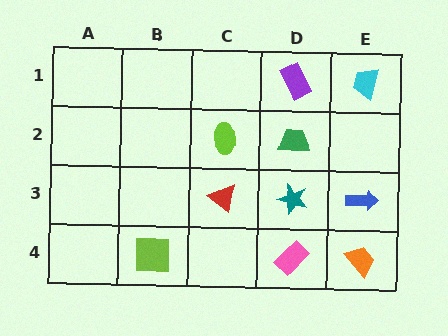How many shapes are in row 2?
2 shapes.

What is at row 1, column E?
A cyan trapezoid.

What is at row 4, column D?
A pink rectangle.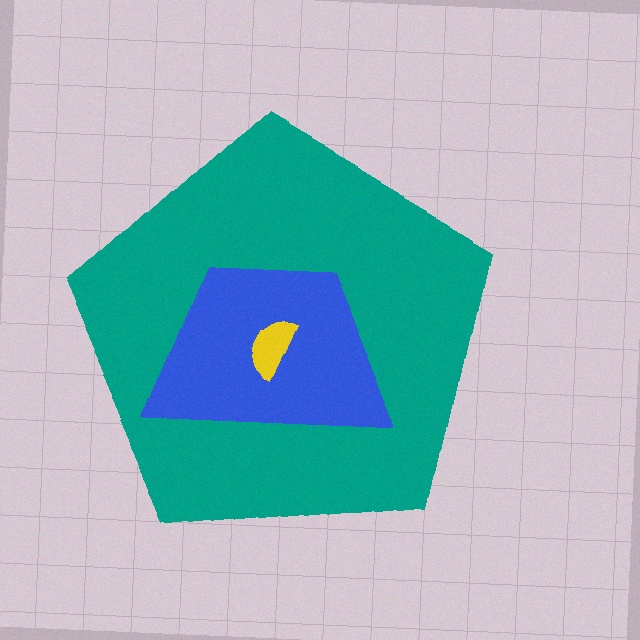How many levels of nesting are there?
3.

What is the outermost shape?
The teal pentagon.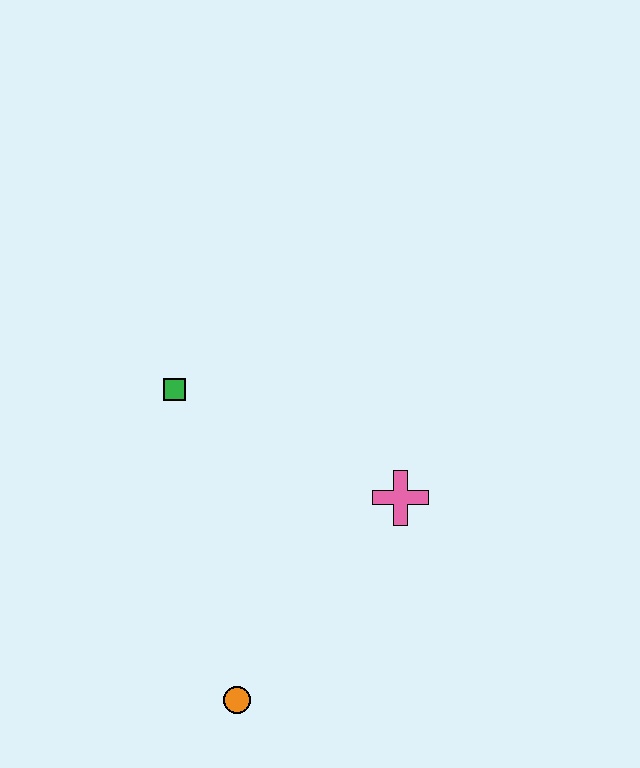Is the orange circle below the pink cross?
Yes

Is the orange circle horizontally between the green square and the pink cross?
Yes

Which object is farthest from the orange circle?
The green square is farthest from the orange circle.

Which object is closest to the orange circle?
The pink cross is closest to the orange circle.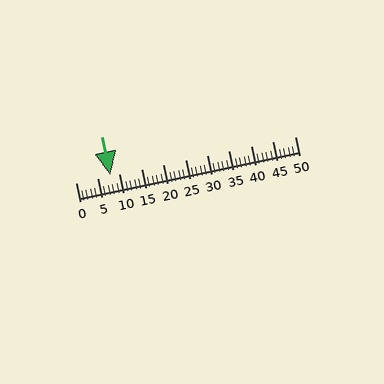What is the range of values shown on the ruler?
The ruler shows values from 0 to 50.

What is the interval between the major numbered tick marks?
The major tick marks are spaced 5 units apart.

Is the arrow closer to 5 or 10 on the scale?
The arrow is closer to 10.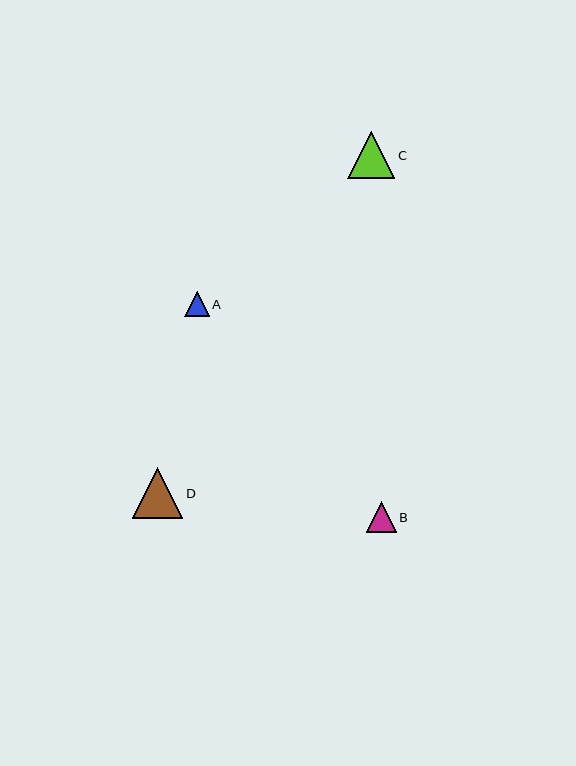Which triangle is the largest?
Triangle D is the largest with a size of approximately 51 pixels.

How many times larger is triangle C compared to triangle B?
Triangle C is approximately 1.6 times the size of triangle B.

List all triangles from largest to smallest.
From largest to smallest: D, C, B, A.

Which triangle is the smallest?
Triangle A is the smallest with a size of approximately 25 pixels.